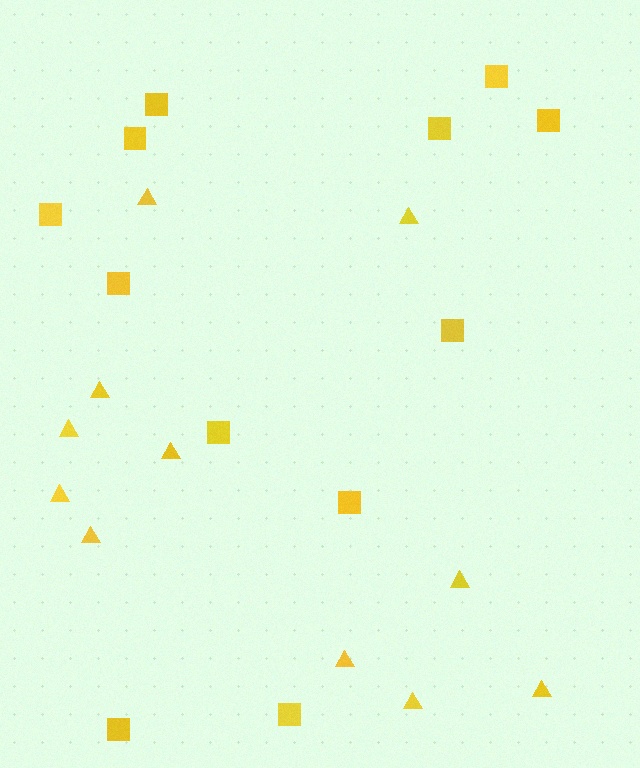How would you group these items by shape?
There are 2 groups: one group of squares (12) and one group of triangles (11).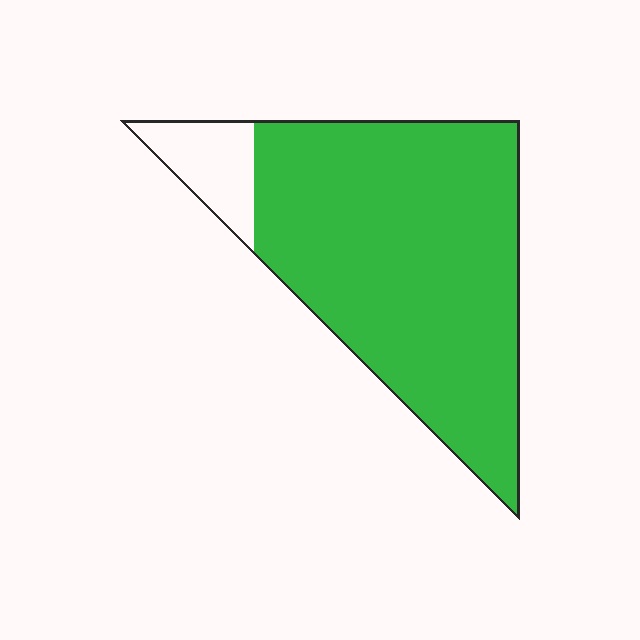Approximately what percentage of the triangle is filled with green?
Approximately 90%.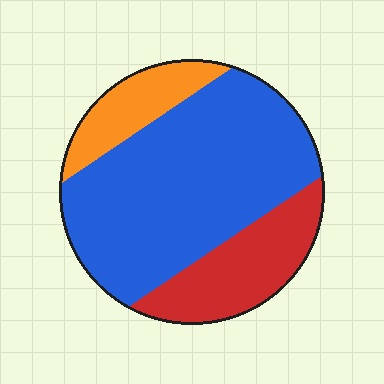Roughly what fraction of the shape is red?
Red takes up about one fifth (1/5) of the shape.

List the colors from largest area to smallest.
From largest to smallest: blue, red, orange.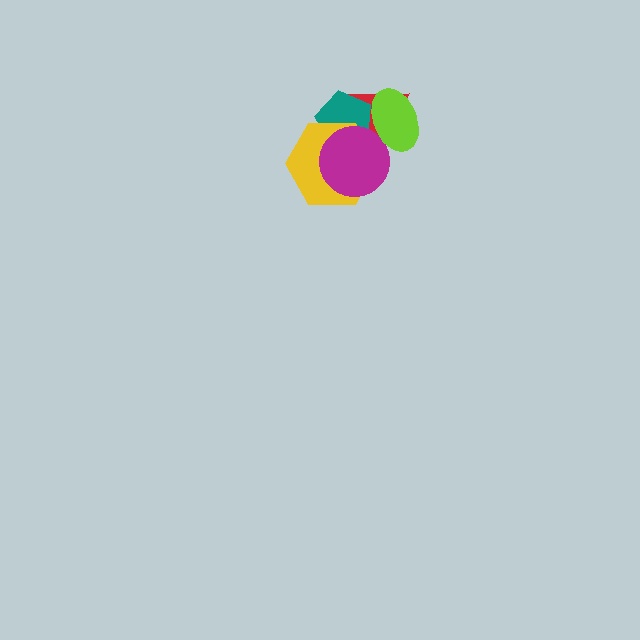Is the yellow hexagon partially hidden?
Yes, it is partially covered by another shape.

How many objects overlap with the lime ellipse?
3 objects overlap with the lime ellipse.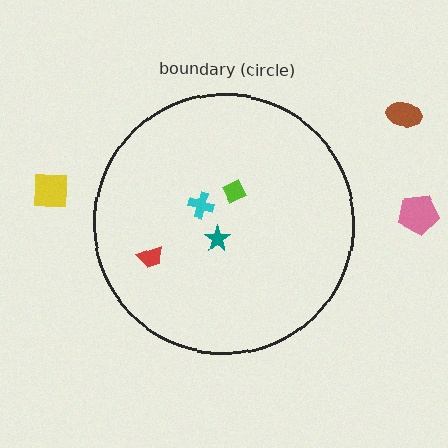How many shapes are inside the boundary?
4 inside, 3 outside.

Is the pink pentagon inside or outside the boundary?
Outside.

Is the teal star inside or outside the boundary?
Inside.